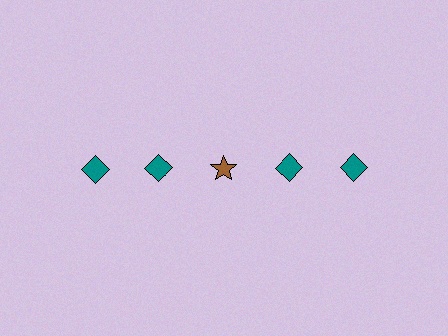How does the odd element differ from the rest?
It differs in both color (brown instead of teal) and shape (star instead of diamond).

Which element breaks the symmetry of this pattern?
The brown star in the top row, center column breaks the symmetry. All other shapes are teal diamonds.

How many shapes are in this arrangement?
There are 5 shapes arranged in a grid pattern.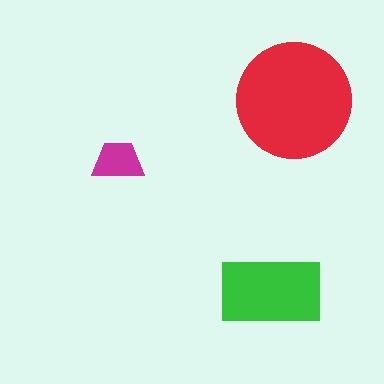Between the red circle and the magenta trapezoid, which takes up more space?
The red circle.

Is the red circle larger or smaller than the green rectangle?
Larger.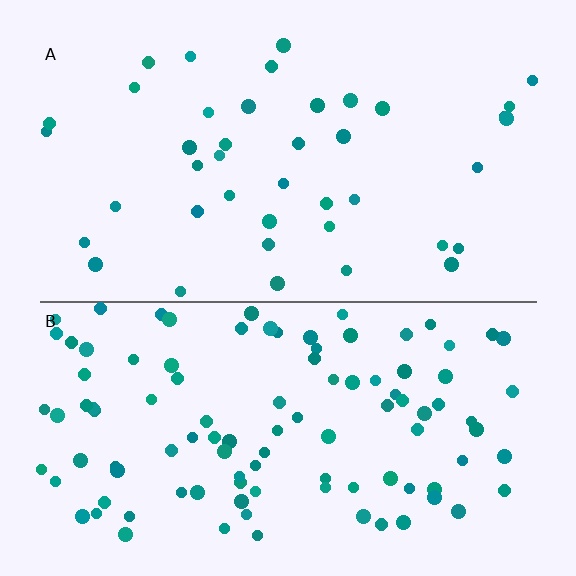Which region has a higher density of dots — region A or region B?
B (the bottom).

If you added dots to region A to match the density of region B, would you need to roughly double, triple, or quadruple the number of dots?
Approximately triple.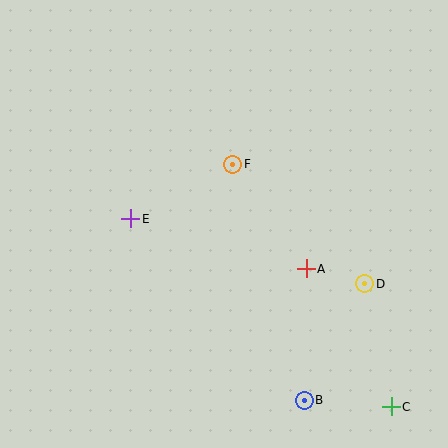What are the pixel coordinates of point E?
Point E is at (131, 219).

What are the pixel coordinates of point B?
Point B is at (304, 400).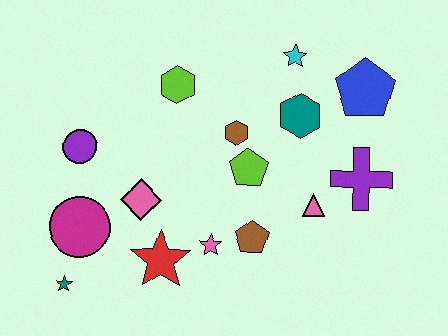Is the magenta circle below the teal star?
No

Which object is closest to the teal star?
The magenta circle is closest to the teal star.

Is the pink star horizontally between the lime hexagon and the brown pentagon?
Yes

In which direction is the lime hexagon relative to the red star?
The lime hexagon is above the red star.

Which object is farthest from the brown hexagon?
The teal star is farthest from the brown hexagon.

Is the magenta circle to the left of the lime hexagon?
Yes